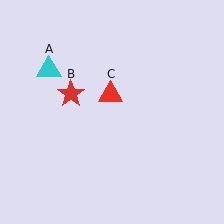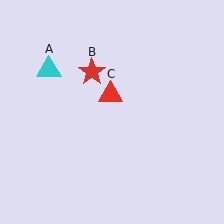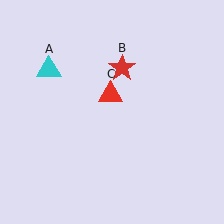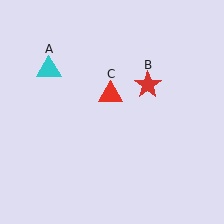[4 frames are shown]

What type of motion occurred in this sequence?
The red star (object B) rotated clockwise around the center of the scene.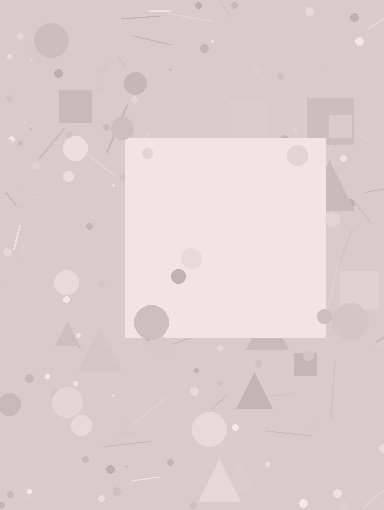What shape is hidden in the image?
A square is hidden in the image.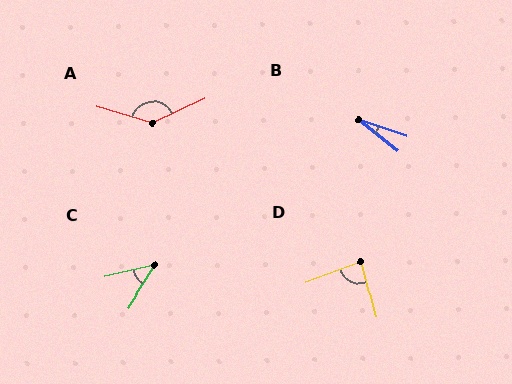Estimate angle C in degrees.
Approximately 45 degrees.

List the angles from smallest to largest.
B (20°), C (45°), D (84°), A (138°).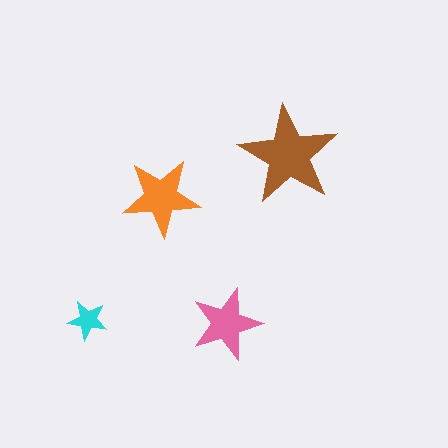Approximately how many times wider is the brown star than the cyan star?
About 2.5 times wider.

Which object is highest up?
The brown star is topmost.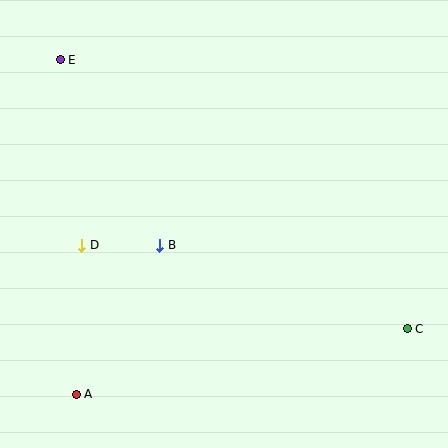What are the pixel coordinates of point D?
Point D is at (82, 245).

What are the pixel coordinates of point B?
Point B is at (160, 245).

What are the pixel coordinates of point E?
Point E is at (60, 60).